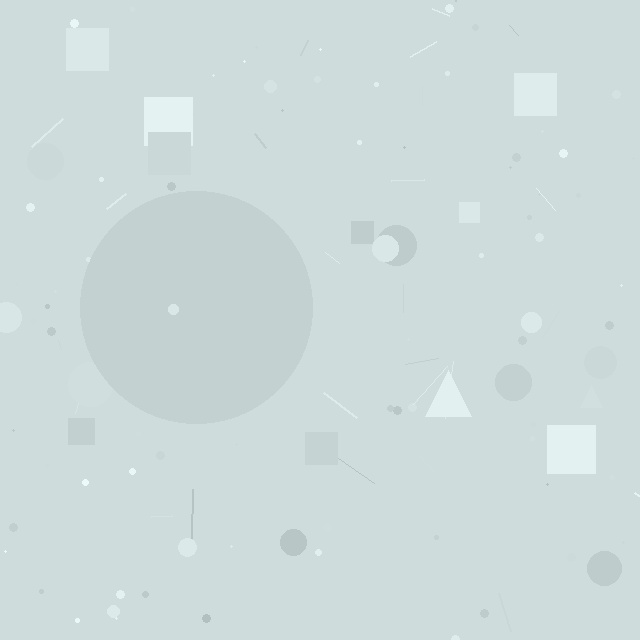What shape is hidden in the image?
A circle is hidden in the image.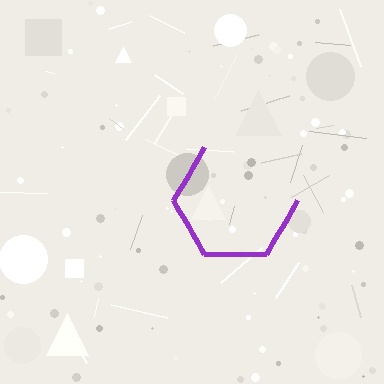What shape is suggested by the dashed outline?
The dashed outline suggests a hexagon.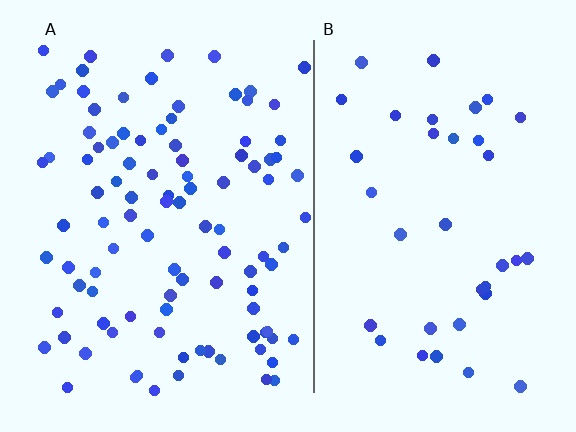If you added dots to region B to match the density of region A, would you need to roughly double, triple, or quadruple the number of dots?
Approximately triple.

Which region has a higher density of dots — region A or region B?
A (the left).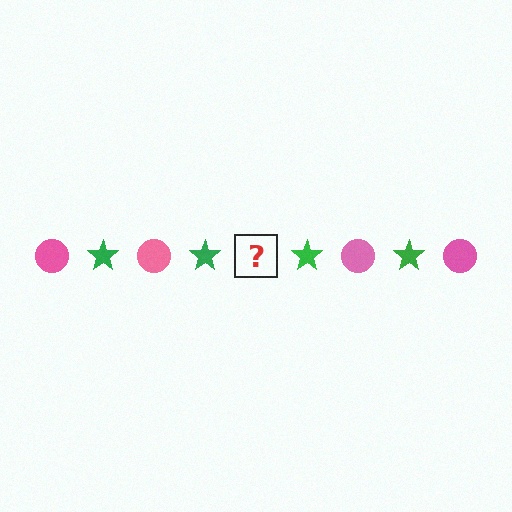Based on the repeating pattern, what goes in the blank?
The blank should be a pink circle.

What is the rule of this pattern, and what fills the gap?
The rule is that the pattern alternates between pink circle and green star. The gap should be filled with a pink circle.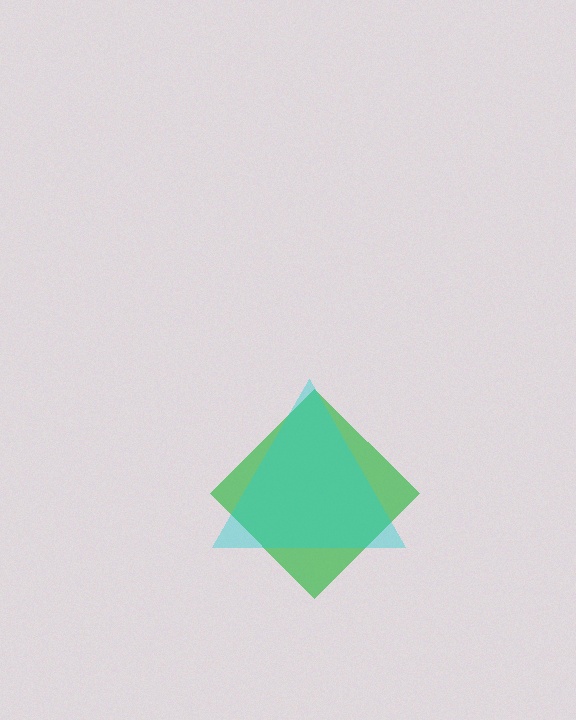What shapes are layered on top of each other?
The layered shapes are: a green diamond, a cyan triangle.